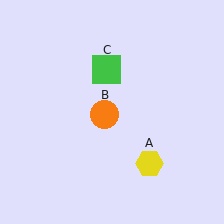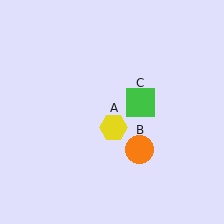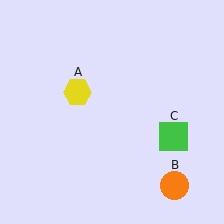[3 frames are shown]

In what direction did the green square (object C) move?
The green square (object C) moved down and to the right.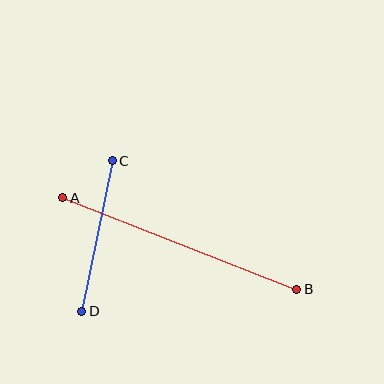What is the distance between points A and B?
The distance is approximately 251 pixels.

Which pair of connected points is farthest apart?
Points A and B are farthest apart.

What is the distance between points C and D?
The distance is approximately 153 pixels.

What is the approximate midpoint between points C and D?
The midpoint is at approximately (97, 237) pixels.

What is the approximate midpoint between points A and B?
The midpoint is at approximately (180, 243) pixels.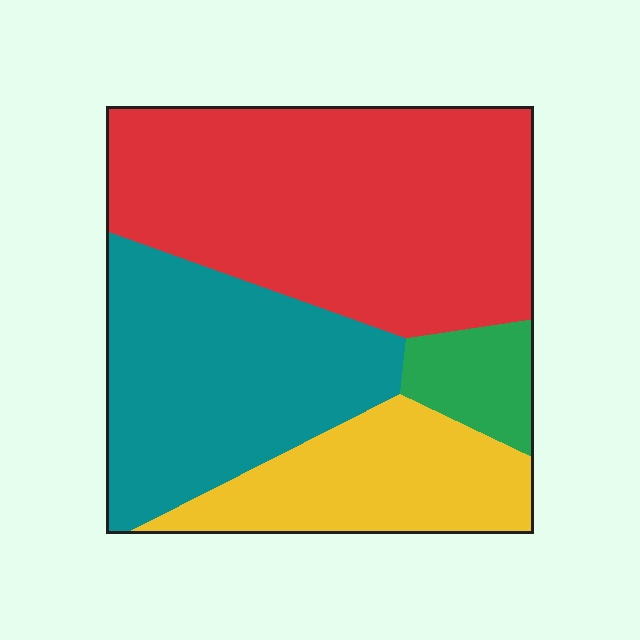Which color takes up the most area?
Red, at roughly 45%.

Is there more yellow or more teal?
Teal.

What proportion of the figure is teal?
Teal takes up about one third (1/3) of the figure.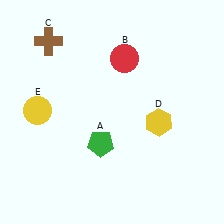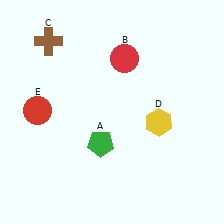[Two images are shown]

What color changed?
The circle (E) changed from yellow in Image 1 to red in Image 2.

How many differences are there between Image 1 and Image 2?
There is 1 difference between the two images.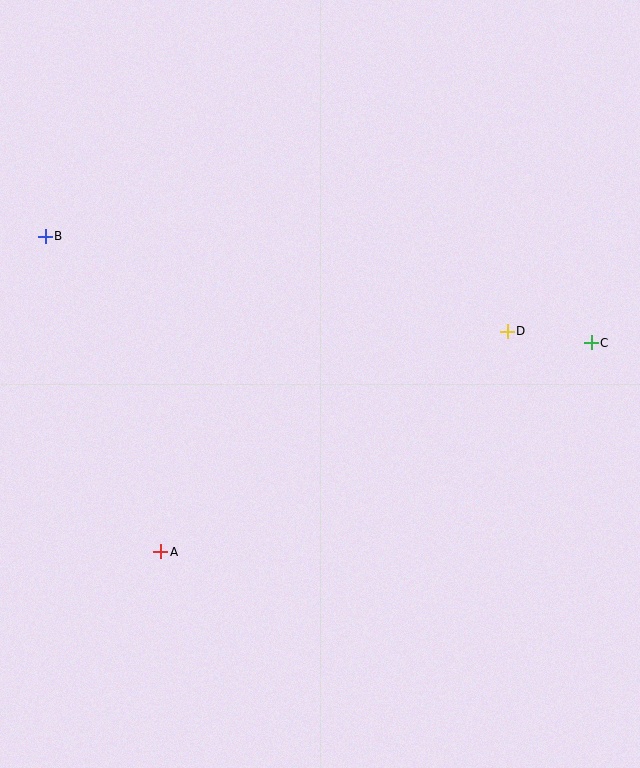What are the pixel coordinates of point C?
Point C is at (591, 343).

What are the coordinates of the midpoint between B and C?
The midpoint between B and C is at (318, 289).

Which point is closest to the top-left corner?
Point B is closest to the top-left corner.